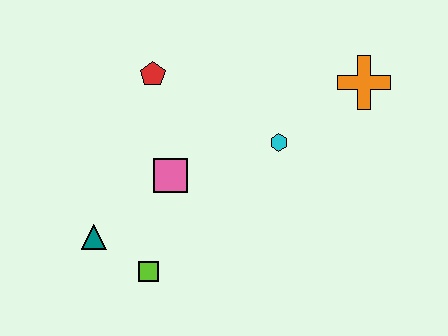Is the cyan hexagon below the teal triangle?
No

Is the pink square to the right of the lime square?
Yes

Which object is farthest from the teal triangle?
The orange cross is farthest from the teal triangle.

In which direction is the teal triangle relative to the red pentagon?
The teal triangle is below the red pentagon.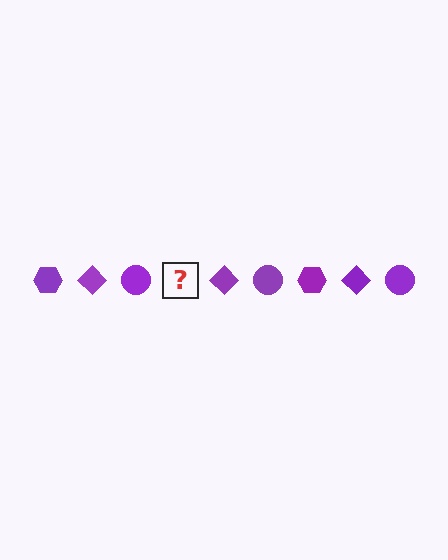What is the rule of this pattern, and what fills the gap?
The rule is that the pattern cycles through hexagon, diamond, circle shapes in purple. The gap should be filled with a purple hexagon.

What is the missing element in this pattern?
The missing element is a purple hexagon.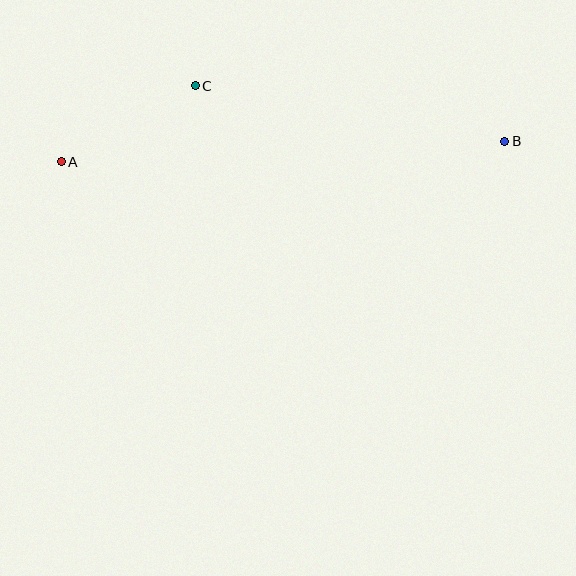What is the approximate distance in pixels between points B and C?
The distance between B and C is approximately 314 pixels.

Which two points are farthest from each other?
Points A and B are farthest from each other.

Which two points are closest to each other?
Points A and C are closest to each other.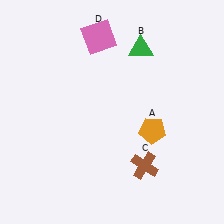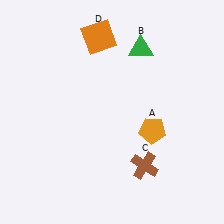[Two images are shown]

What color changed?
The square (D) changed from pink in Image 1 to orange in Image 2.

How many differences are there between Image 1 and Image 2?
There is 1 difference between the two images.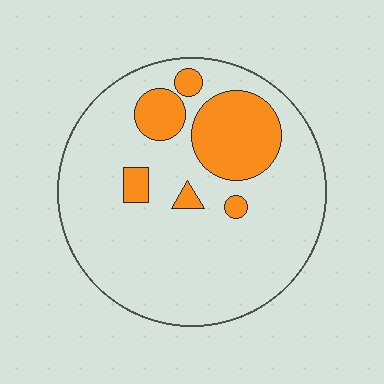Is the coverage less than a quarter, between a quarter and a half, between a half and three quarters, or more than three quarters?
Less than a quarter.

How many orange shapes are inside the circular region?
6.